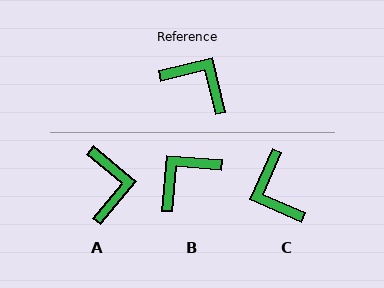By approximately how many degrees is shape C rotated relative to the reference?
Approximately 143 degrees counter-clockwise.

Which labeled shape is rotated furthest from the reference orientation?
C, about 143 degrees away.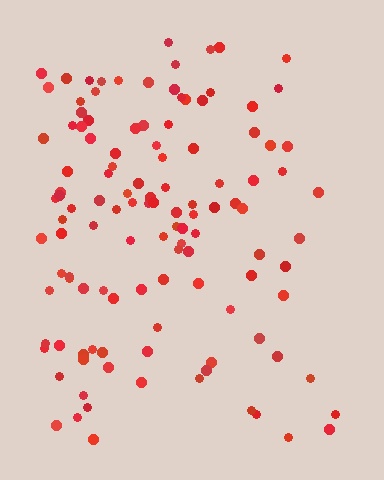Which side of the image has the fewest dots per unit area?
The right.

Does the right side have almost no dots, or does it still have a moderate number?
Still a moderate number, just noticeably fewer than the left.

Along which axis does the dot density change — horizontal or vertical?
Horizontal.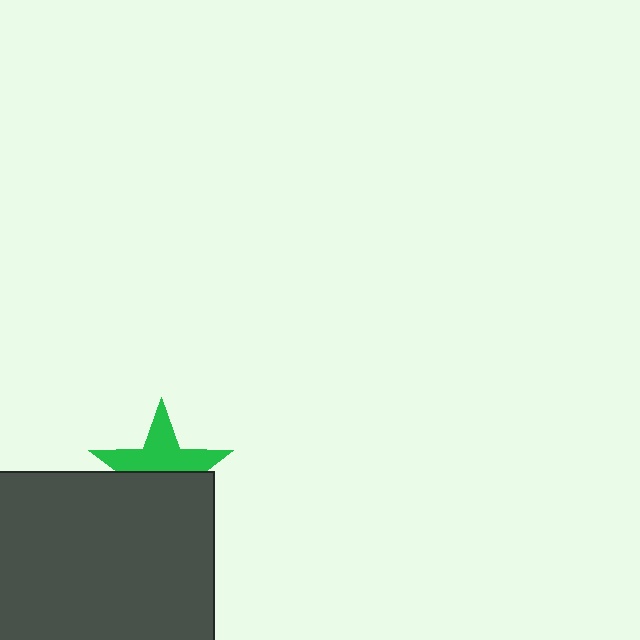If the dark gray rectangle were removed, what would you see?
You would see the complete green star.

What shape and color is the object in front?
The object in front is a dark gray rectangle.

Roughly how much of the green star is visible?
About half of it is visible (roughly 51%).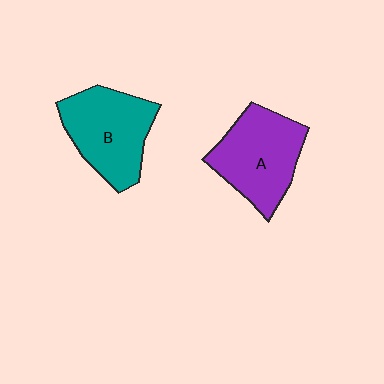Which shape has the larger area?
Shape A (purple).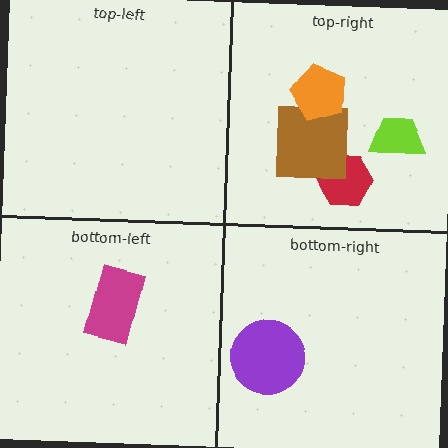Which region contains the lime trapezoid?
The top-right region.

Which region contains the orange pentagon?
The top-right region.